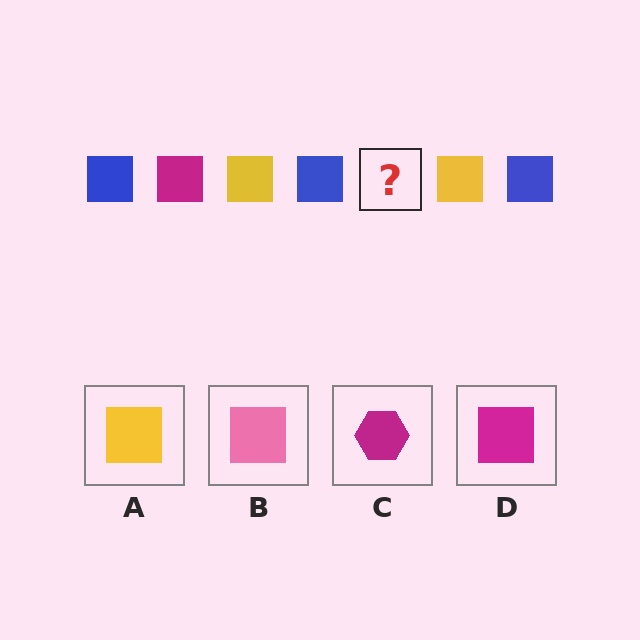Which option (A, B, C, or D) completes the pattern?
D.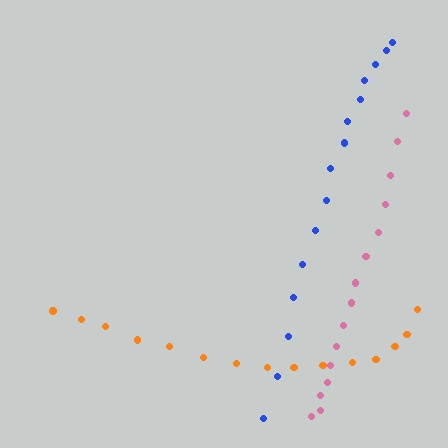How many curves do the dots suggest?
There are 3 distinct paths.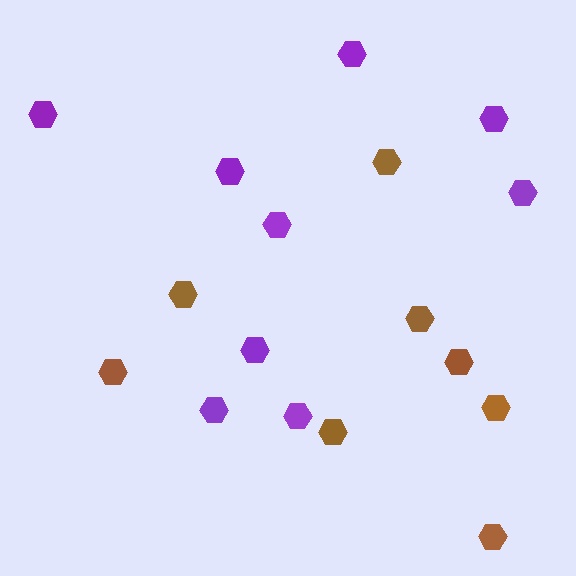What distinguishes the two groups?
There are 2 groups: one group of brown hexagons (8) and one group of purple hexagons (9).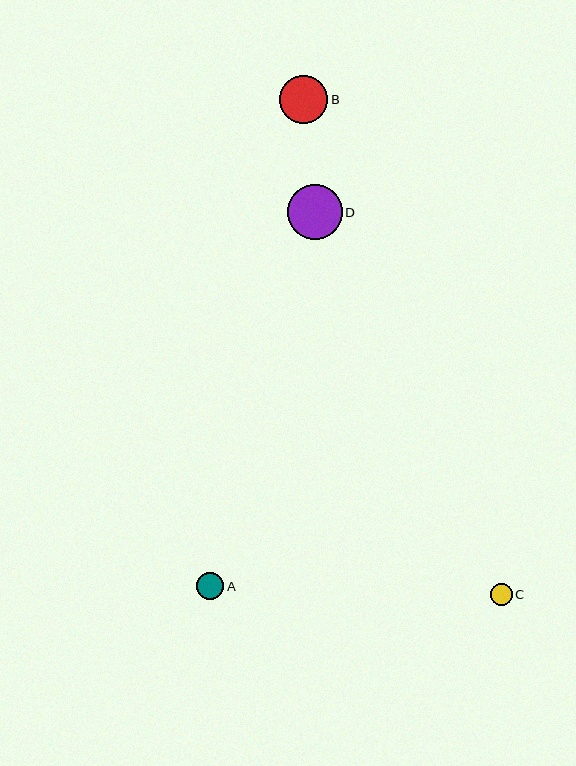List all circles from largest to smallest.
From largest to smallest: D, B, A, C.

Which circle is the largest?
Circle D is the largest with a size of approximately 55 pixels.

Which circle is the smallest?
Circle C is the smallest with a size of approximately 22 pixels.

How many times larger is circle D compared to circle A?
Circle D is approximately 2.0 times the size of circle A.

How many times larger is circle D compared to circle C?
Circle D is approximately 2.5 times the size of circle C.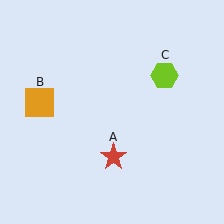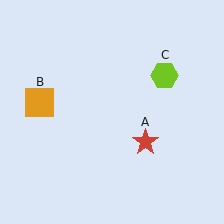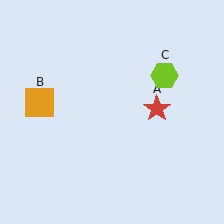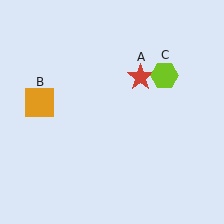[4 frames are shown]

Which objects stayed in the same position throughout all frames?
Orange square (object B) and lime hexagon (object C) remained stationary.